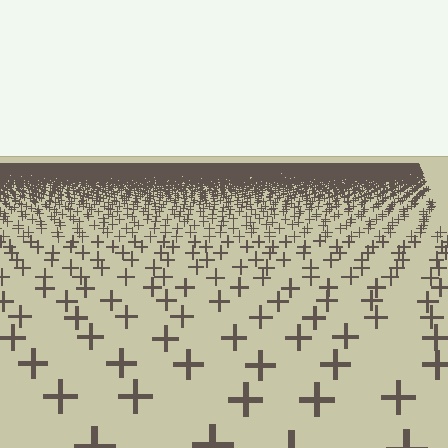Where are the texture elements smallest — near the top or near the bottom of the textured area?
Near the top.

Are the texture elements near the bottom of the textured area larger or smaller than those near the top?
Larger. Near the bottom, elements are closer to the viewer and appear at a bigger on-screen size.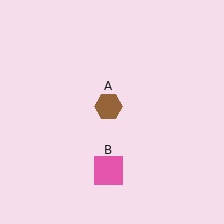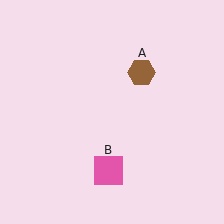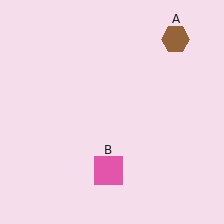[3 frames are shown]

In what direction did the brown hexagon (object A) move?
The brown hexagon (object A) moved up and to the right.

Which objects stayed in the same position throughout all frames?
Pink square (object B) remained stationary.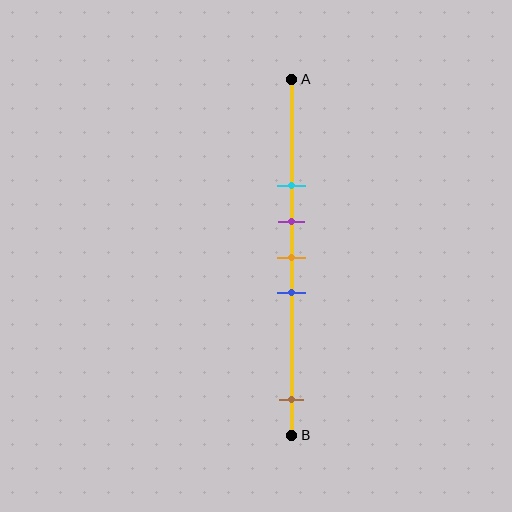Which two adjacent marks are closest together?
The purple and orange marks are the closest adjacent pair.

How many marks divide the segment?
There are 5 marks dividing the segment.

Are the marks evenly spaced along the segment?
No, the marks are not evenly spaced.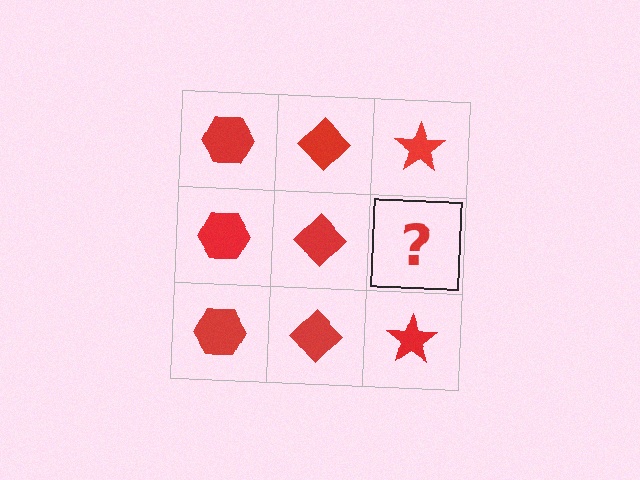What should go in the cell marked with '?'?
The missing cell should contain a red star.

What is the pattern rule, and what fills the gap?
The rule is that each column has a consistent shape. The gap should be filled with a red star.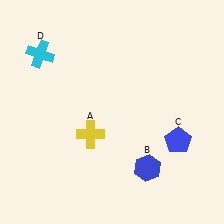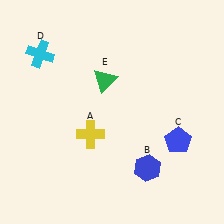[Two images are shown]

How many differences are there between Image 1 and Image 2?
There is 1 difference between the two images.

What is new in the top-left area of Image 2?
A green triangle (E) was added in the top-left area of Image 2.